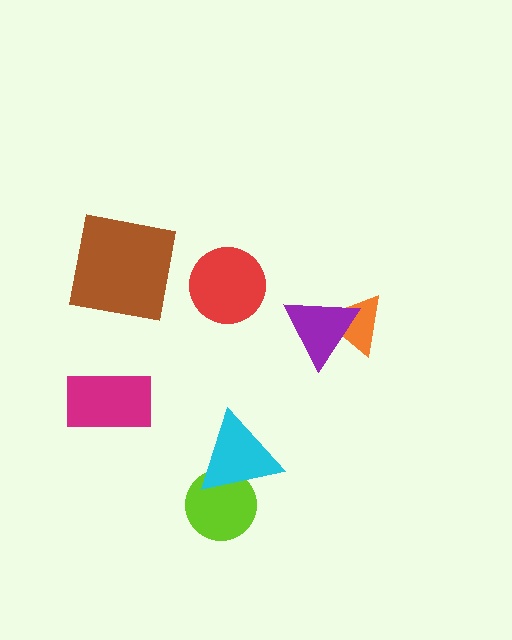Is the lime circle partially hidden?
Yes, it is partially covered by another shape.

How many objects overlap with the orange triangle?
1 object overlaps with the orange triangle.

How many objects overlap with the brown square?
0 objects overlap with the brown square.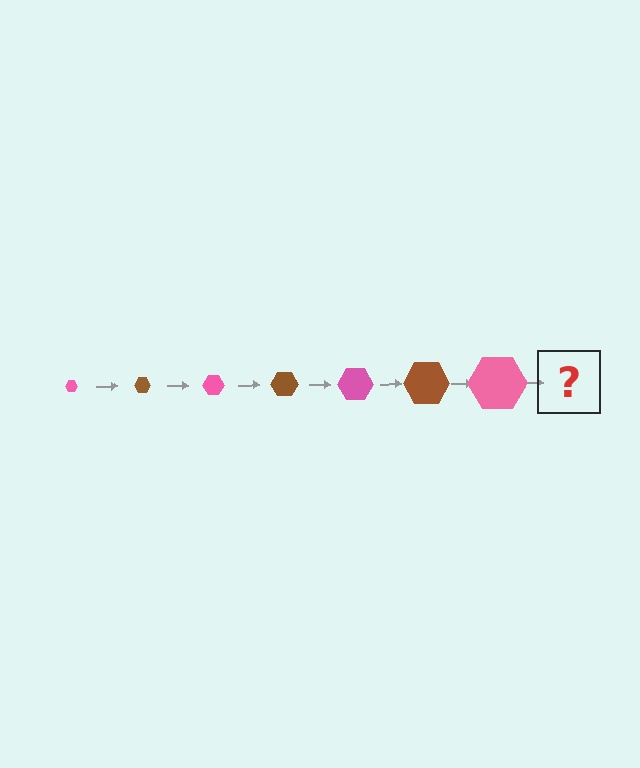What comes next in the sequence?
The next element should be a brown hexagon, larger than the previous one.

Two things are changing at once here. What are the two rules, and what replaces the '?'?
The two rules are that the hexagon grows larger each step and the color cycles through pink and brown. The '?' should be a brown hexagon, larger than the previous one.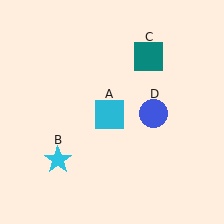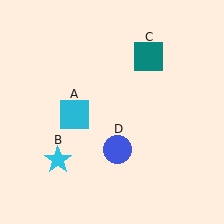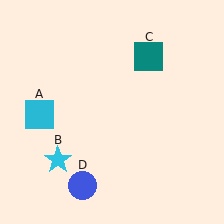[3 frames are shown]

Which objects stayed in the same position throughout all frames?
Cyan star (object B) and teal square (object C) remained stationary.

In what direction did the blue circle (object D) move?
The blue circle (object D) moved down and to the left.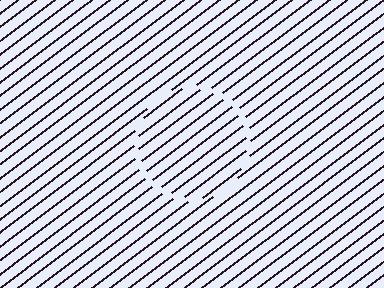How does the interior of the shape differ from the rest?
The interior of the shape contains the same grating, shifted by half a period — the contour is defined by the phase discontinuity where line-ends from the inner and outer gratings abut.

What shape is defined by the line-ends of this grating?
An illusory circle. The interior of the shape contains the same grating, shifted by half a period — the contour is defined by the phase discontinuity where line-ends from the inner and outer gratings abut.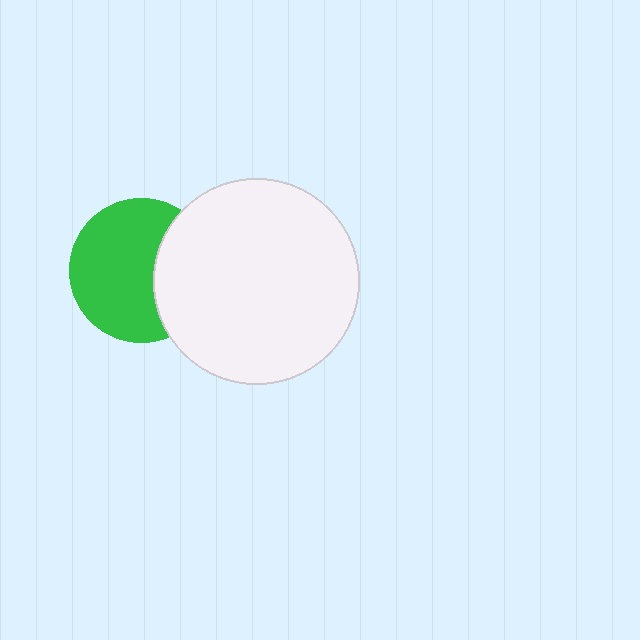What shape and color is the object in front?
The object in front is a white circle.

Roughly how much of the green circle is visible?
Most of it is visible (roughly 67%).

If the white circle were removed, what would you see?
You would see the complete green circle.